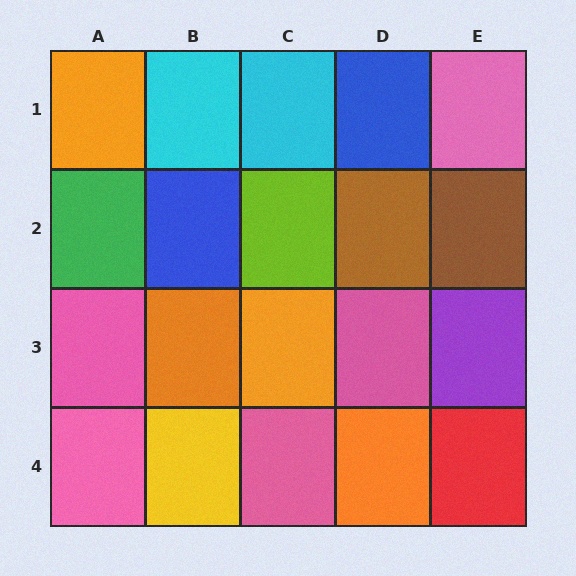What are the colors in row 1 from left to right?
Orange, cyan, cyan, blue, pink.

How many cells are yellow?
1 cell is yellow.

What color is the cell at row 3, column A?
Pink.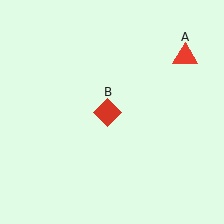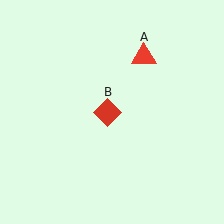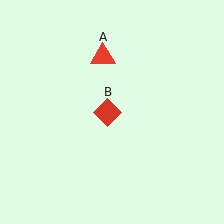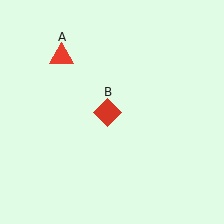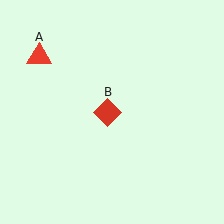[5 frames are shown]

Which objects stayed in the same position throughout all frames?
Red diamond (object B) remained stationary.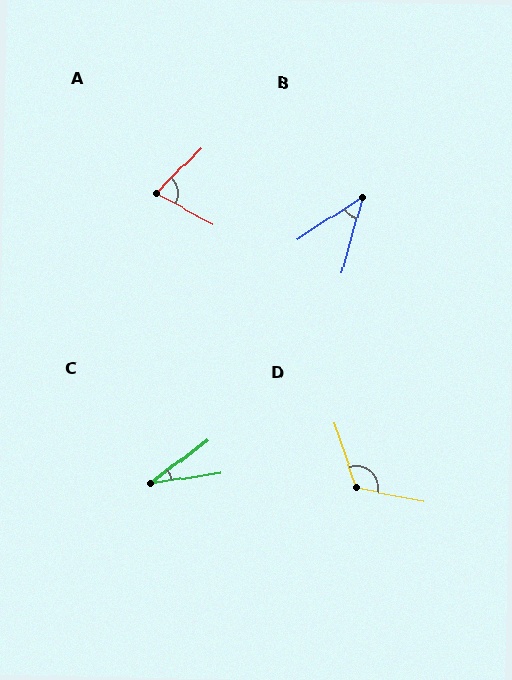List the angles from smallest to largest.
C (29°), B (42°), A (74°), D (120°).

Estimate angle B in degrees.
Approximately 42 degrees.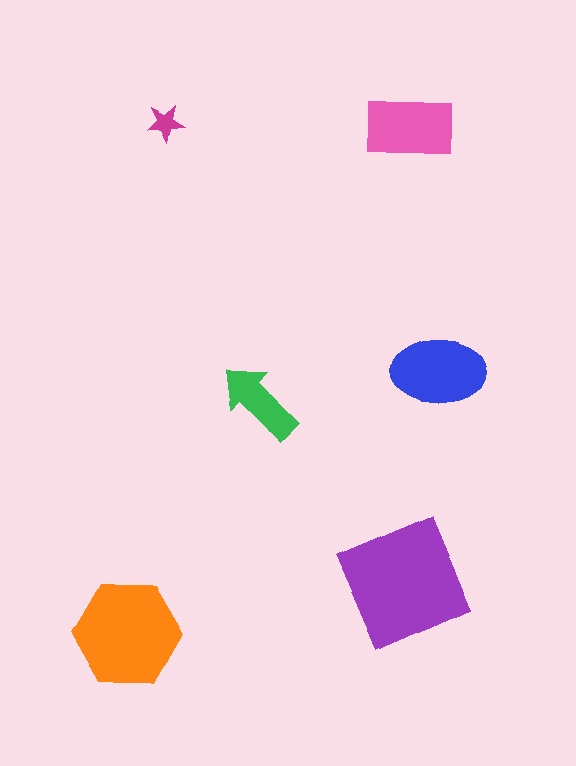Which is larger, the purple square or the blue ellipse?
The purple square.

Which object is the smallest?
The magenta star.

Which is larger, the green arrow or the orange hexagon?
The orange hexagon.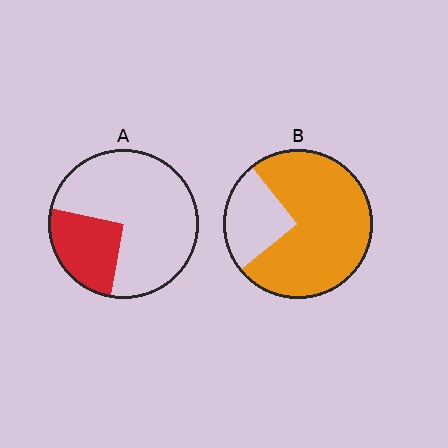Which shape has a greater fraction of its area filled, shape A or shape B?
Shape B.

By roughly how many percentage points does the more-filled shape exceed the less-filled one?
By roughly 50 percentage points (B over A).